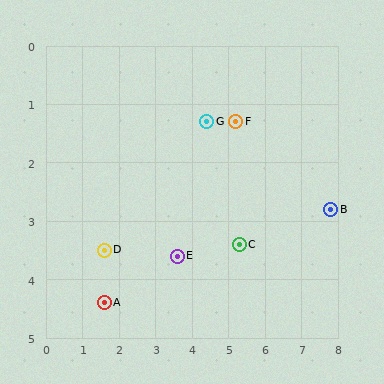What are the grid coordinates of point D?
Point D is at approximately (1.6, 3.5).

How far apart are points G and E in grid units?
Points G and E are about 2.4 grid units apart.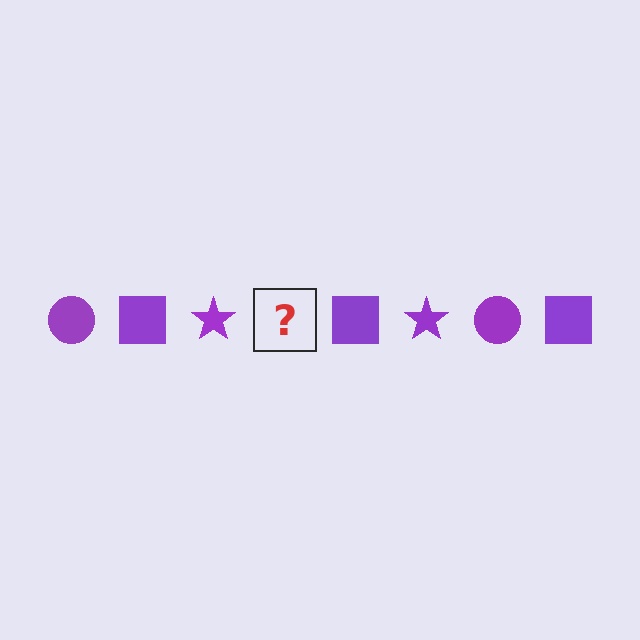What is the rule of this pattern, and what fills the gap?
The rule is that the pattern cycles through circle, square, star shapes in purple. The gap should be filled with a purple circle.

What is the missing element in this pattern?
The missing element is a purple circle.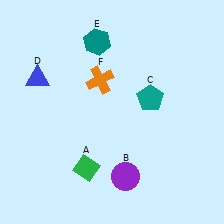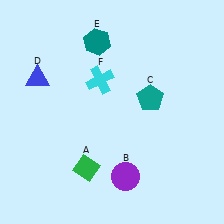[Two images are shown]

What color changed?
The cross (F) changed from orange in Image 1 to cyan in Image 2.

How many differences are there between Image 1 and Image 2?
There is 1 difference between the two images.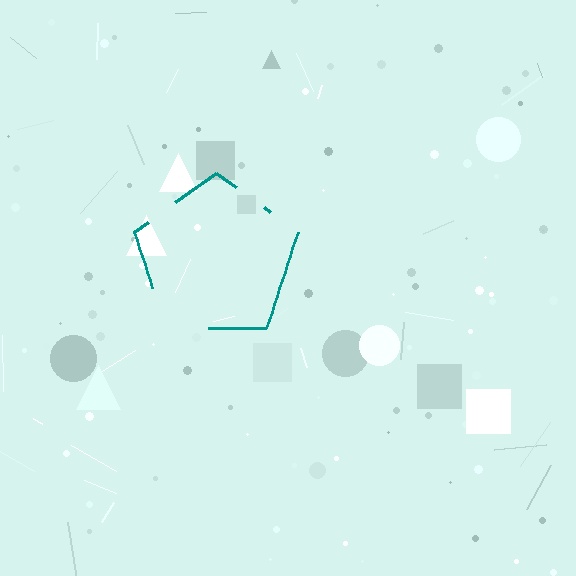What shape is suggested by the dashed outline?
The dashed outline suggests a pentagon.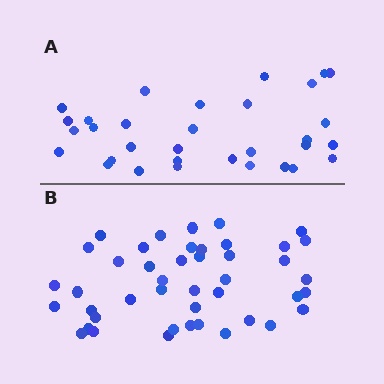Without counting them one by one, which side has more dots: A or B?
Region B (the bottom region) has more dots.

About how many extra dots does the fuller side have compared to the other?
Region B has roughly 12 or so more dots than region A.